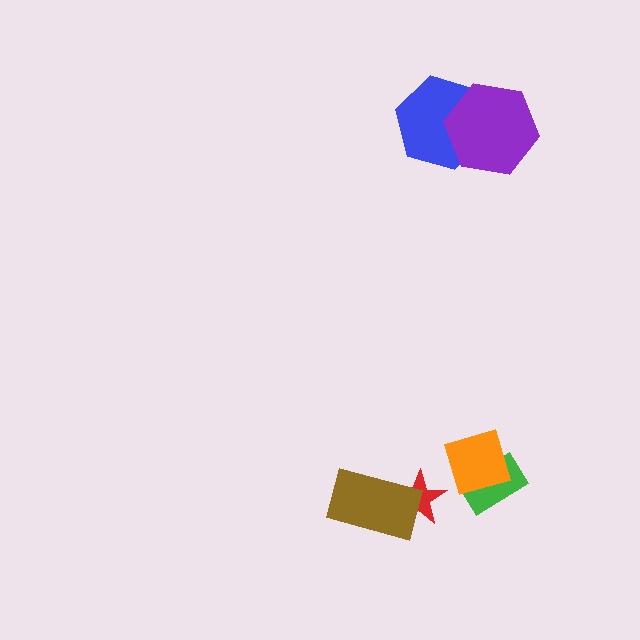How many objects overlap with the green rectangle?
1 object overlaps with the green rectangle.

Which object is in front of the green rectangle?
The orange square is in front of the green rectangle.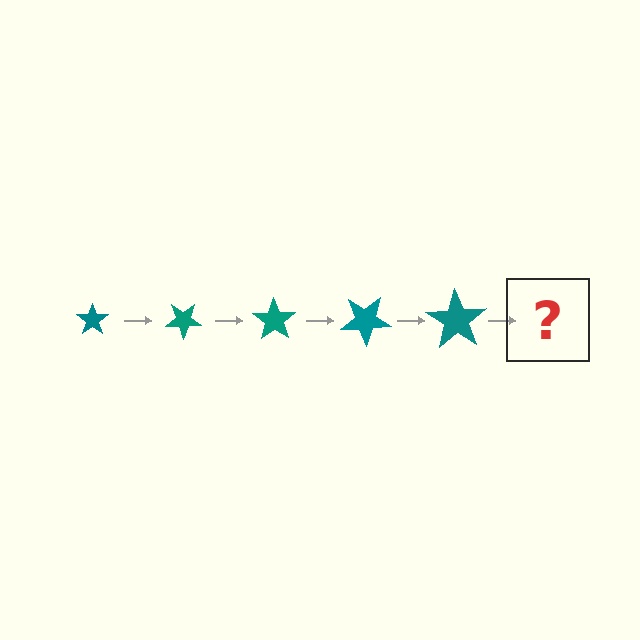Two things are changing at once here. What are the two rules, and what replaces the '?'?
The two rules are that the star grows larger each step and it rotates 35 degrees each step. The '?' should be a star, larger than the previous one and rotated 175 degrees from the start.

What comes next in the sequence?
The next element should be a star, larger than the previous one and rotated 175 degrees from the start.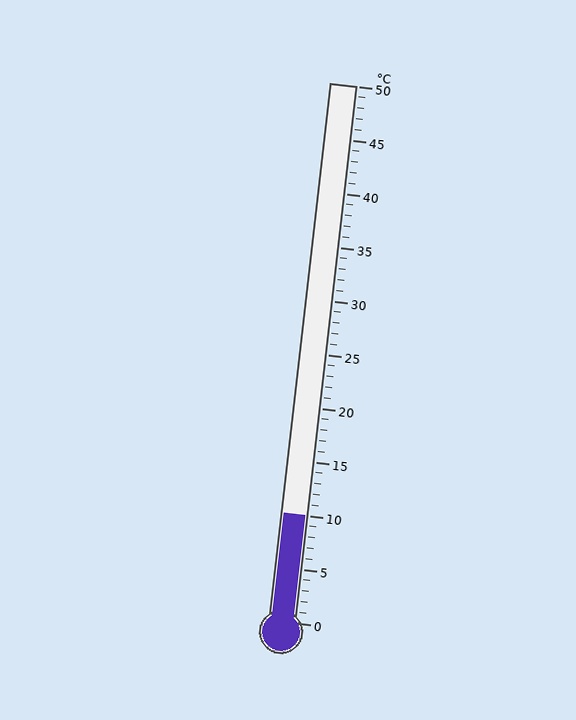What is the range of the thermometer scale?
The thermometer scale ranges from 0°C to 50°C.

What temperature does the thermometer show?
The thermometer shows approximately 10°C.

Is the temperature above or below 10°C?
The temperature is at 10°C.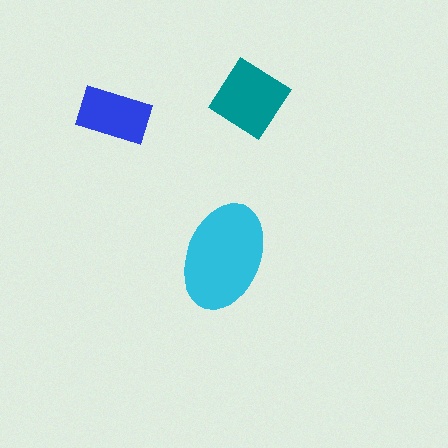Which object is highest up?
The teal diamond is topmost.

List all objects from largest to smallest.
The cyan ellipse, the teal diamond, the blue rectangle.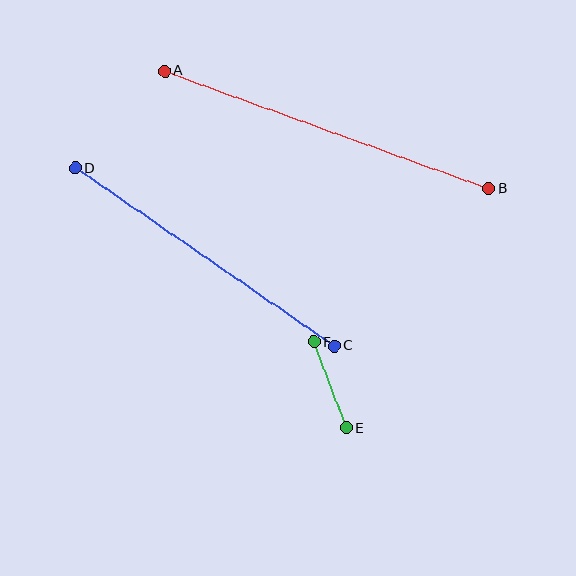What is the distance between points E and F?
The distance is approximately 92 pixels.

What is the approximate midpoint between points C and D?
The midpoint is at approximately (205, 257) pixels.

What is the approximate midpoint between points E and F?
The midpoint is at approximately (330, 385) pixels.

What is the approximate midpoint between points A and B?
The midpoint is at approximately (327, 130) pixels.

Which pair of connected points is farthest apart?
Points A and B are farthest apart.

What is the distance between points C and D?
The distance is approximately 314 pixels.